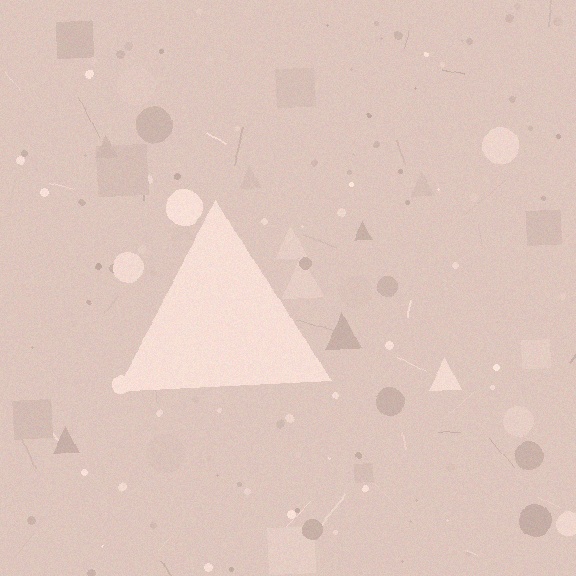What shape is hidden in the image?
A triangle is hidden in the image.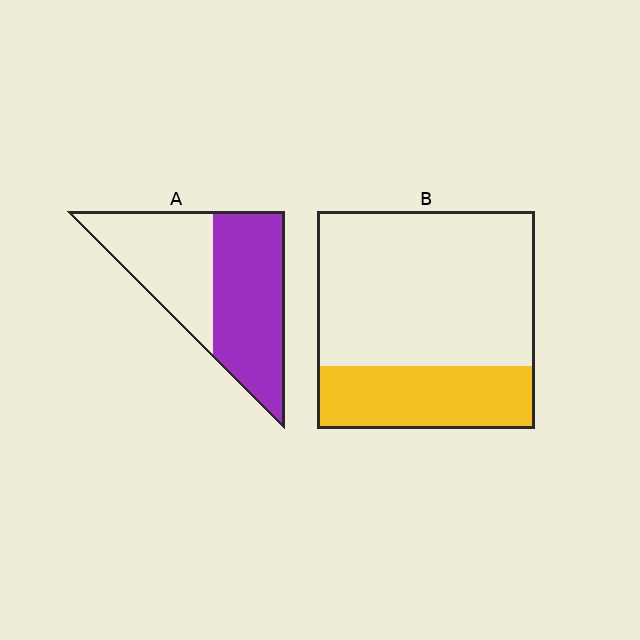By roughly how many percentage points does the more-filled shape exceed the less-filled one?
By roughly 25 percentage points (A over B).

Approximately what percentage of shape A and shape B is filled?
A is approximately 55% and B is approximately 30%.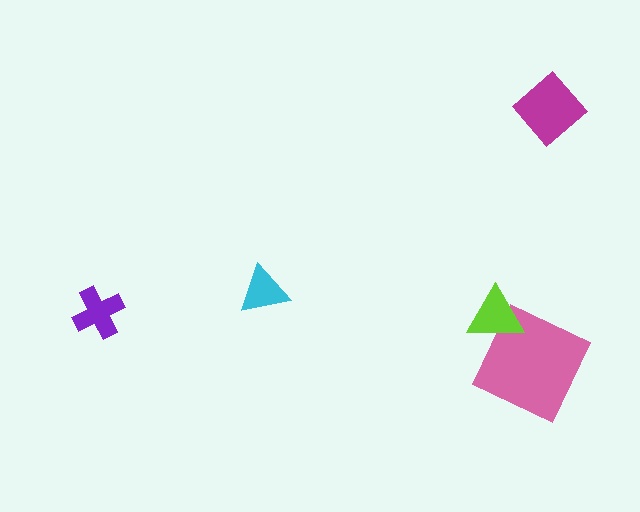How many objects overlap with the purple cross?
0 objects overlap with the purple cross.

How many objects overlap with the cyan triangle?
0 objects overlap with the cyan triangle.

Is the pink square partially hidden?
Yes, it is partially covered by another shape.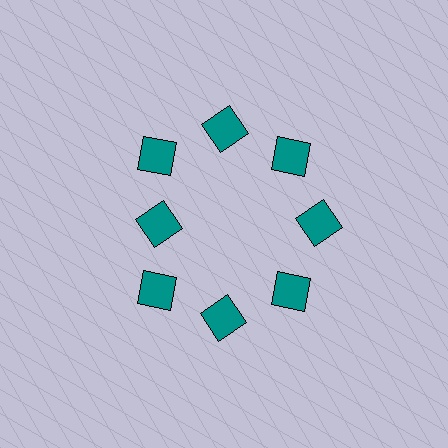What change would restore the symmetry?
The symmetry would be restored by moving it outward, back onto the ring so that all 8 squares sit at equal angles and equal distance from the center.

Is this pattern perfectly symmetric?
No. The 8 teal squares are arranged in a ring, but one element near the 9 o'clock position is pulled inward toward the center, breaking the 8-fold rotational symmetry.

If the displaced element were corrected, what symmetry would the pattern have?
It would have 8-fold rotational symmetry — the pattern would map onto itself every 45 degrees.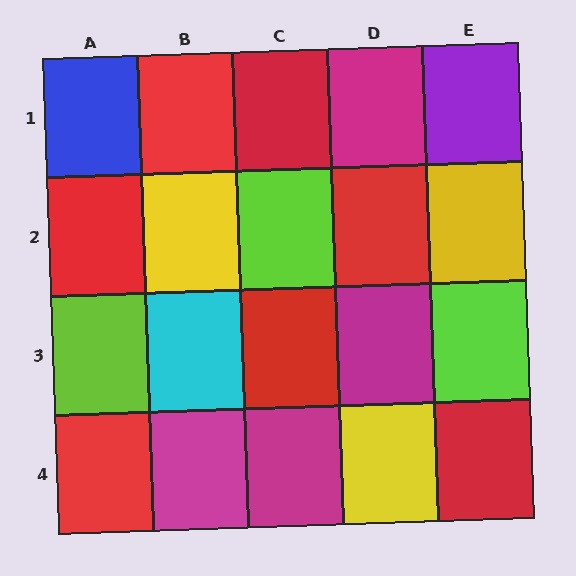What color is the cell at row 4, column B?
Magenta.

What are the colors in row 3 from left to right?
Lime, cyan, red, magenta, lime.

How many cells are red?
7 cells are red.